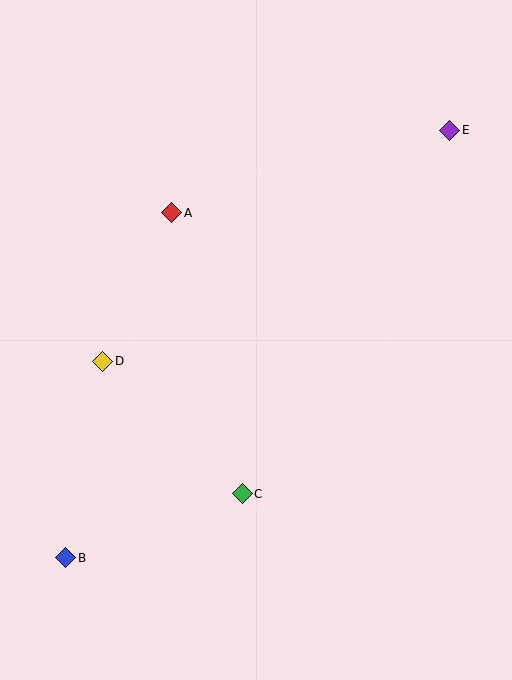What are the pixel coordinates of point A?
Point A is at (172, 213).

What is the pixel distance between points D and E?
The distance between D and E is 417 pixels.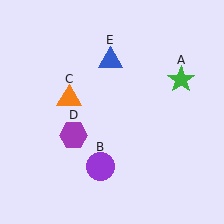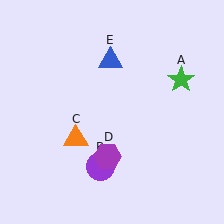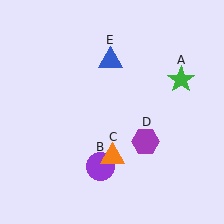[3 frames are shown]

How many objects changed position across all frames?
2 objects changed position: orange triangle (object C), purple hexagon (object D).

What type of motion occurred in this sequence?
The orange triangle (object C), purple hexagon (object D) rotated counterclockwise around the center of the scene.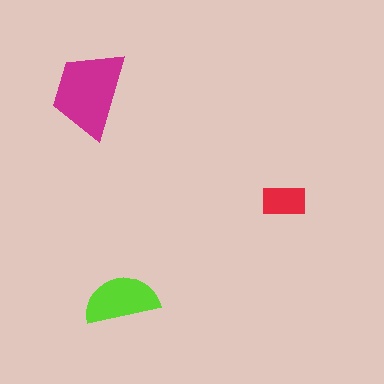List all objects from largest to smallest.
The magenta trapezoid, the lime semicircle, the red rectangle.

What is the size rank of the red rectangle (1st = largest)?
3rd.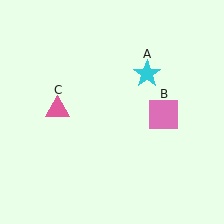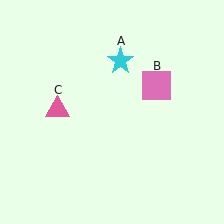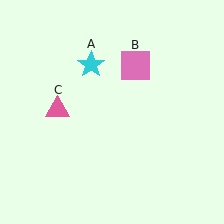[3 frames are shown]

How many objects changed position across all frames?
2 objects changed position: cyan star (object A), pink square (object B).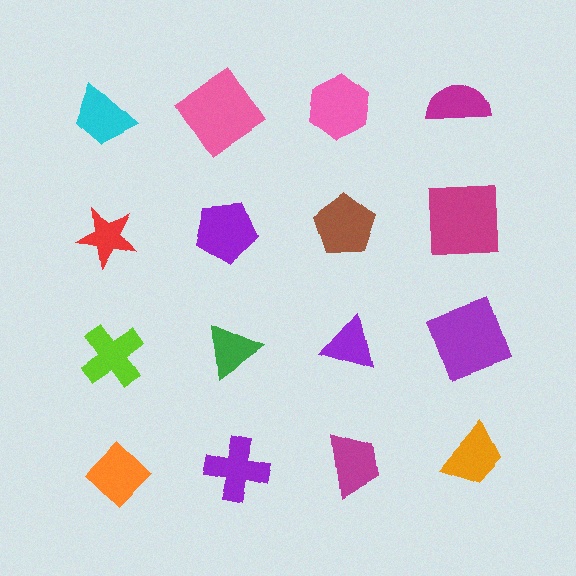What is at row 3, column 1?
A lime cross.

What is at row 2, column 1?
A red star.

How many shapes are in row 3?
4 shapes.